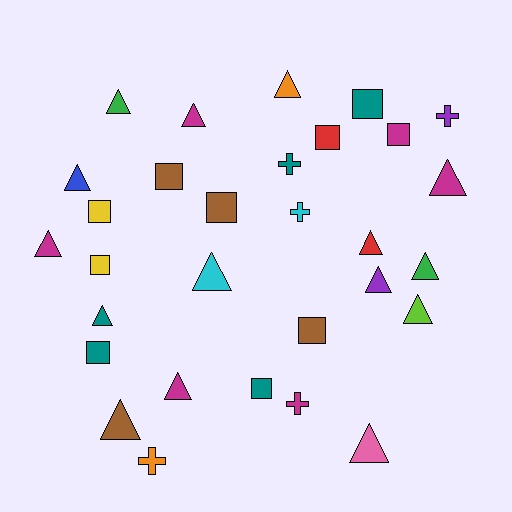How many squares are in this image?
There are 10 squares.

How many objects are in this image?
There are 30 objects.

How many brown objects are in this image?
There are 4 brown objects.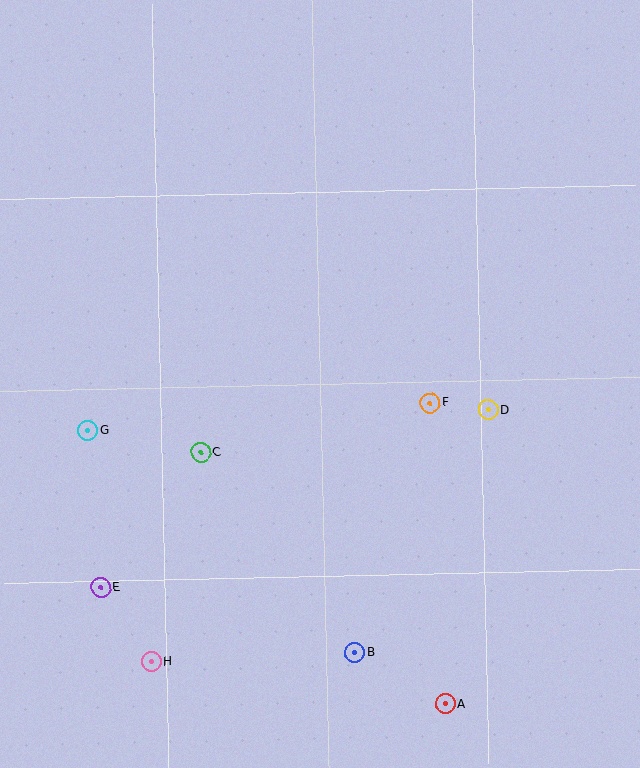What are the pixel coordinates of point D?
Point D is at (488, 410).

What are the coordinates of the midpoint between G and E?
The midpoint between G and E is at (94, 509).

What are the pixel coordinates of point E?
Point E is at (101, 587).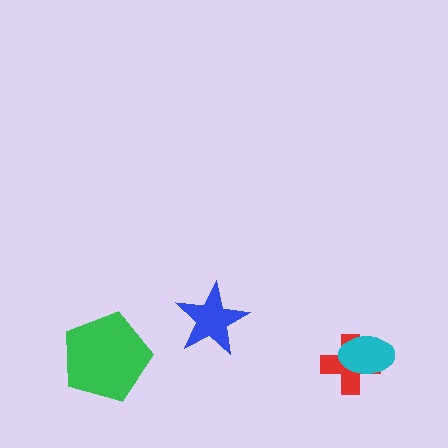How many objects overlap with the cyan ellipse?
1 object overlaps with the cyan ellipse.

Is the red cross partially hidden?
Yes, it is partially covered by another shape.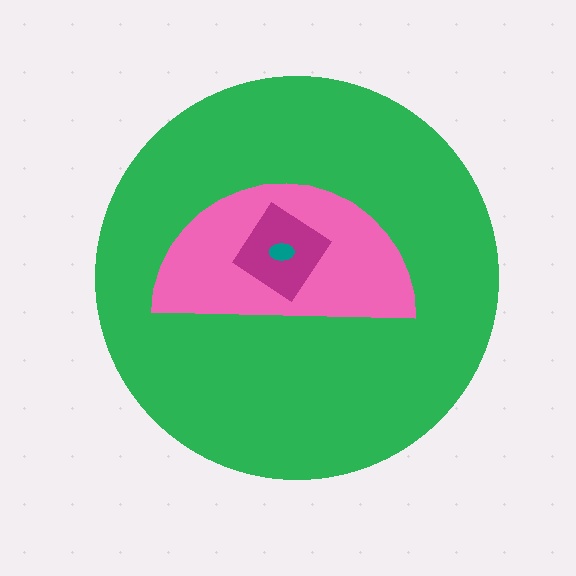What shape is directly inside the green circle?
The pink semicircle.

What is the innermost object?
The teal ellipse.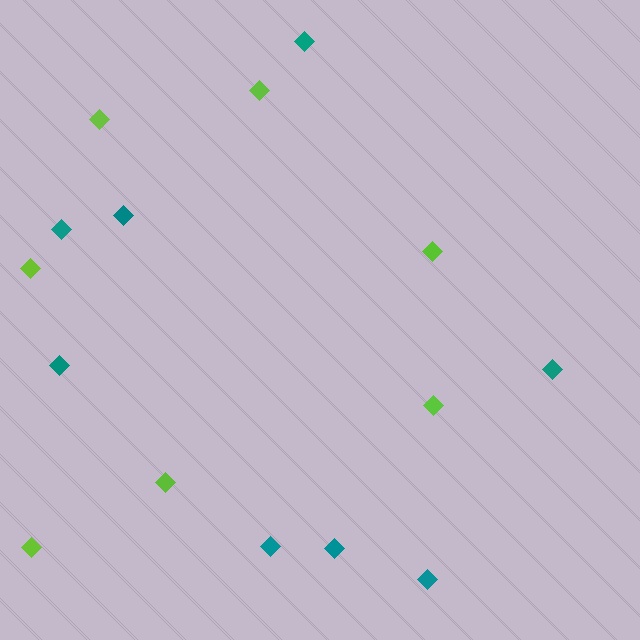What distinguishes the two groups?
There are 2 groups: one group of teal diamonds (8) and one group of lime diamonds (7).